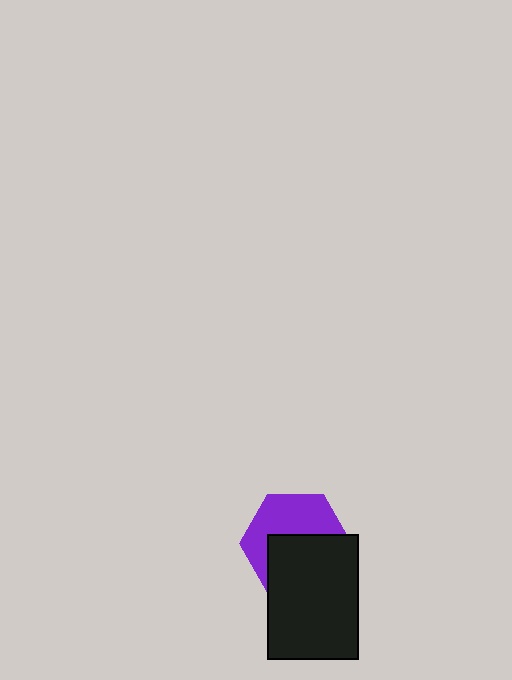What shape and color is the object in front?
The object in front is a black rectangle.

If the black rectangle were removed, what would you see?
You would see the complete purple hexagon.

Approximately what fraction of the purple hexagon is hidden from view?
Roughly 51% of the purple hexagon is hidden behind the black rectangle.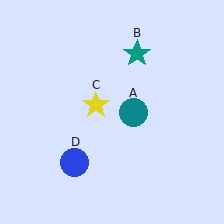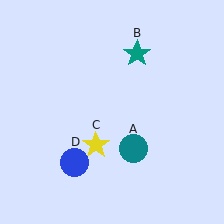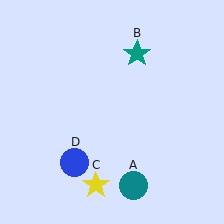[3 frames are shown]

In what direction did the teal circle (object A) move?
The teal circle (object A) moved down.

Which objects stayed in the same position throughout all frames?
Teal star (object B) and blue circle (object D) remained stationary.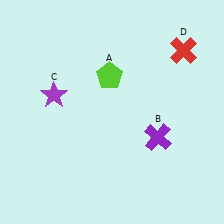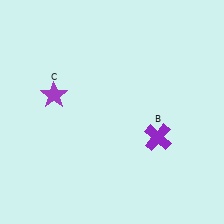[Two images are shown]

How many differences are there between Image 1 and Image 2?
There are 2 differences between the two images.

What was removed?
The red cross (D), the lime pentagon (A) were removed in Image 2.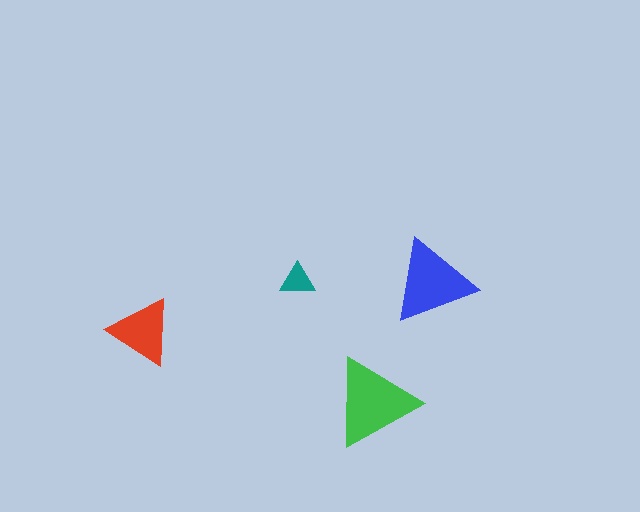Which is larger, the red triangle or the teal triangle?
The red one.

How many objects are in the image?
There are 4 objects in the image.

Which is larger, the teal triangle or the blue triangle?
The blue one.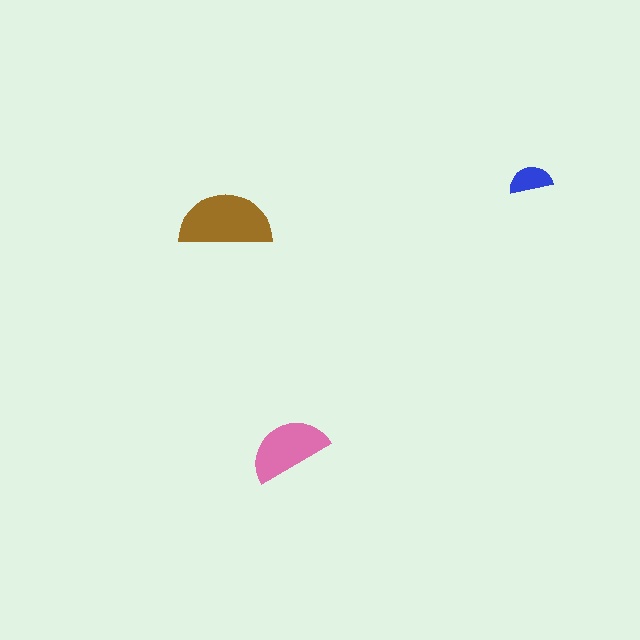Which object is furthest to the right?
The blue semicircle is rightmost.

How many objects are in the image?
There are 3 objects in the image.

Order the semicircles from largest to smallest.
the brown one, the pink one, the blue one.